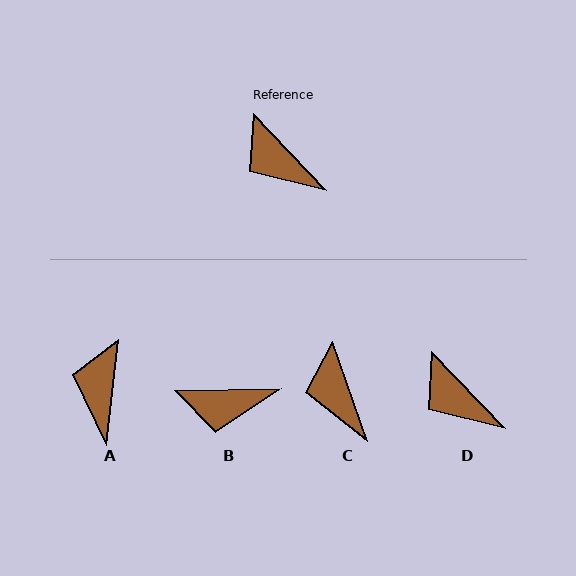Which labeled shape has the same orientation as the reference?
D.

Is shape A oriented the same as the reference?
No, it is off by about 51 degrees.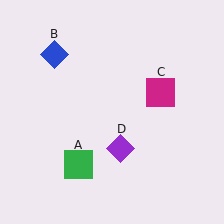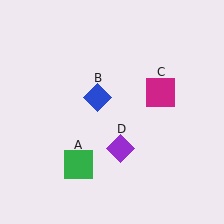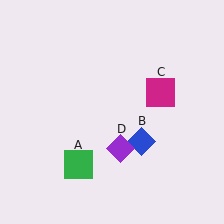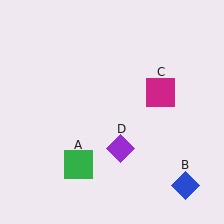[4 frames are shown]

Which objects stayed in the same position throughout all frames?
Green square (object A) and magenta square (object C) and purple diamond (object D) remained stationary.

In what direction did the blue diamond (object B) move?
The blue diamond (object B) moved down and to the right.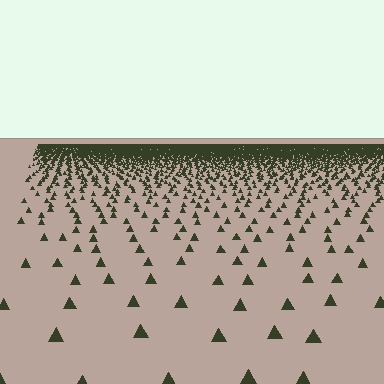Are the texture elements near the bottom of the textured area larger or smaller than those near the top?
Larger. Near the bottom, elements are closer to the viewer and appear at a bigger on-screen size.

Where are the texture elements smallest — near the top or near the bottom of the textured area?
Near the top.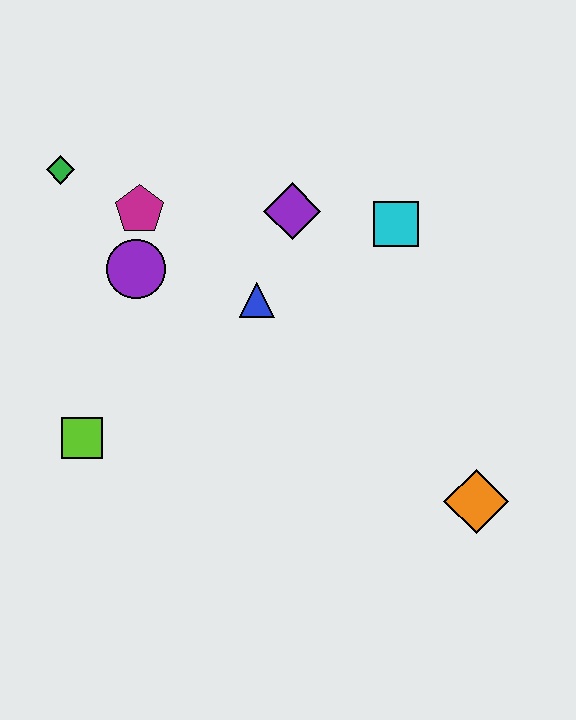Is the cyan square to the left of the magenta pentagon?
No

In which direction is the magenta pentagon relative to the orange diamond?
The magenta pentagon is to the left of the orange diamond.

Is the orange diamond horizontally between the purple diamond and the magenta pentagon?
No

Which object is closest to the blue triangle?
The purple diamond is closest to the blue triangle.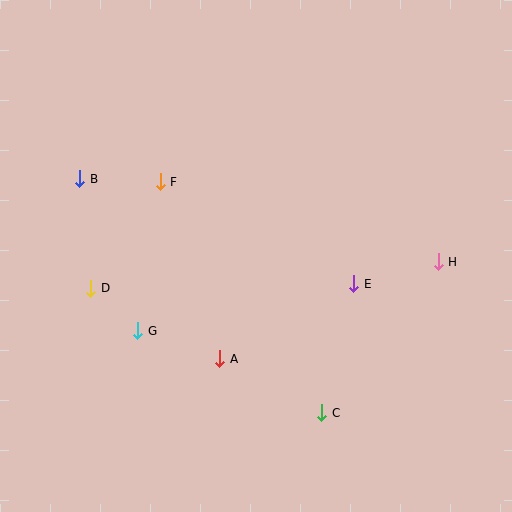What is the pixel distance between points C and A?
The distance between C and A is 115 pixels.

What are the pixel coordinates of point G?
Point G is at (138, 331).